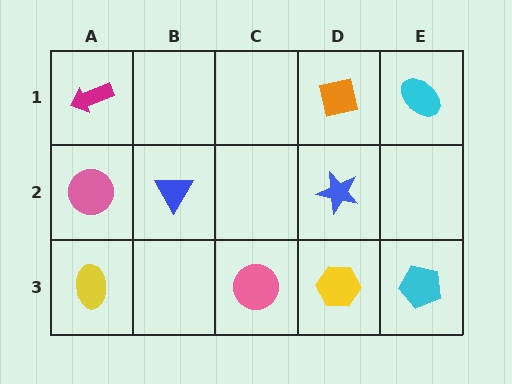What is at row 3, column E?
A cyan pentagon.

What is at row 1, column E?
A cyan ellipse.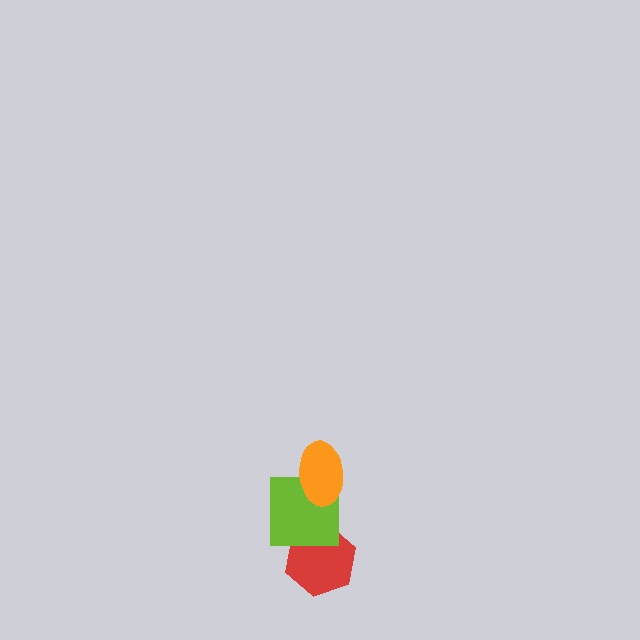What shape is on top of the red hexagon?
The lime square is on top of the red hexagon.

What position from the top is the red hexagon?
The red hexagon is 3rd from the top.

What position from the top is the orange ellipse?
The orange ellipse is 1st from the top.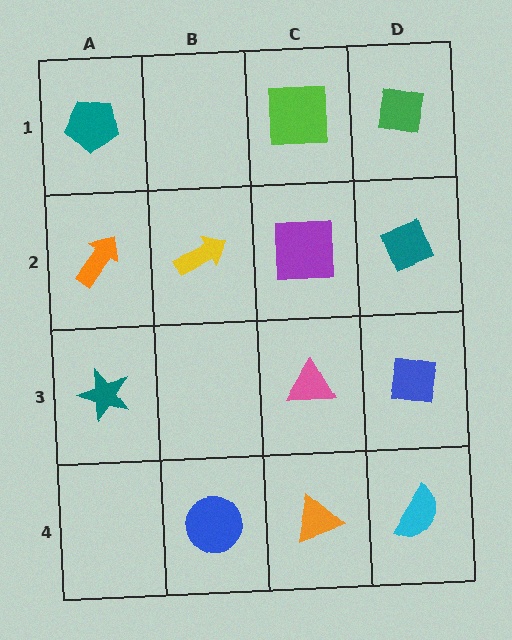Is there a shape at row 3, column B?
No, that cell is empty.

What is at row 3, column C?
A pink triangle.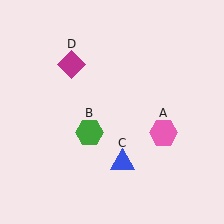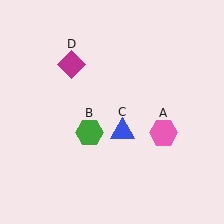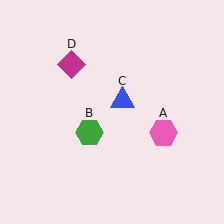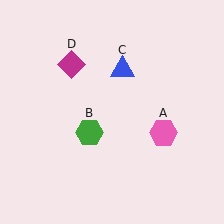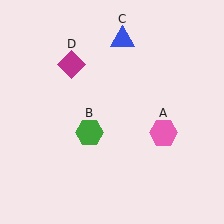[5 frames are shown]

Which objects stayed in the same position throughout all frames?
Pink hexagon (object A) and green hexagon (object B) and magenta diamond (object D) remained stationary.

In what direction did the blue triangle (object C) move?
The blue triangle (object C) moved up.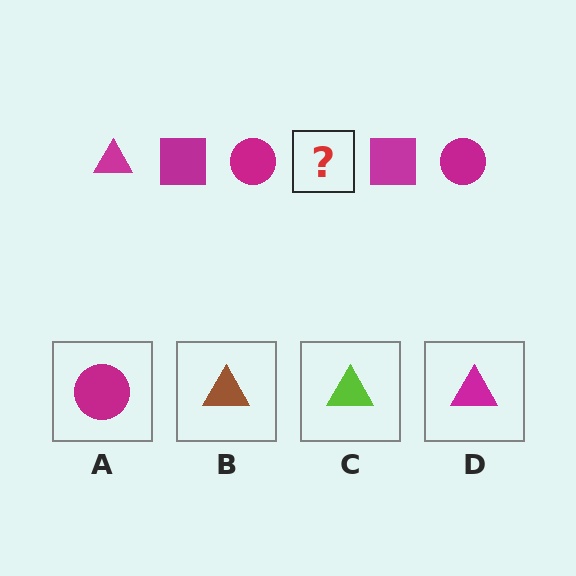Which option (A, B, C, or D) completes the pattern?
D.